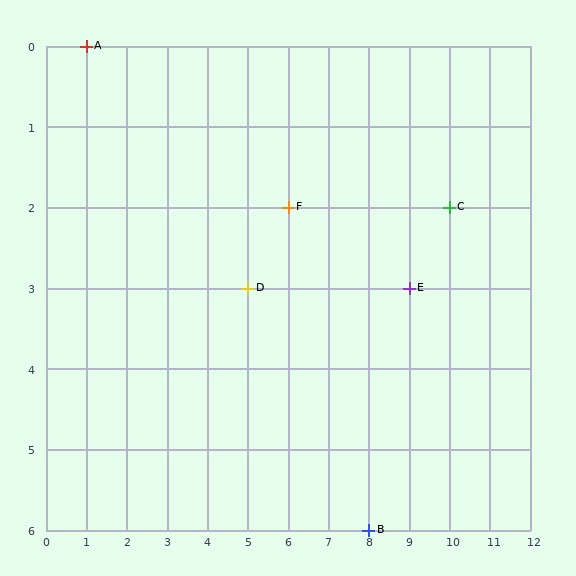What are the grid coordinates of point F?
Point F is at grid coordinates (6, 2).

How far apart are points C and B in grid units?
Points C and B are 2 columns and 4 rows apart (about 4.5 grid units diagonally).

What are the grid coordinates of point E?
Point E is at grid coordinates (9, 3).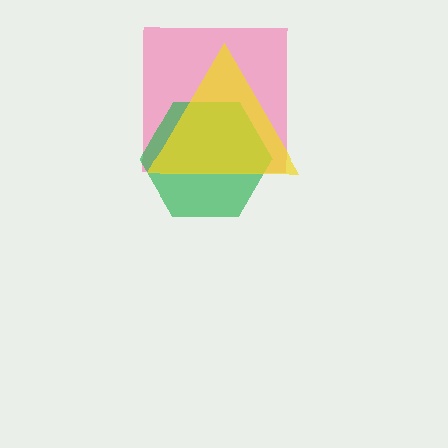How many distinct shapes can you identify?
There are 3 distinct shapes: a pink square, a green hexagon, a yellow triangle.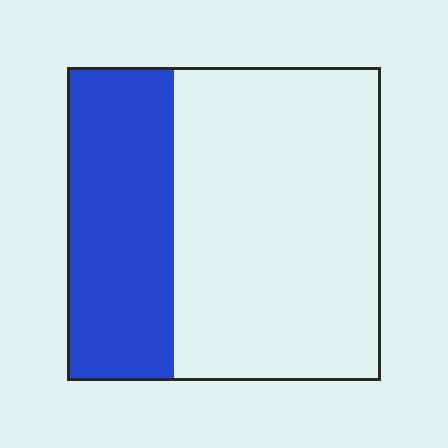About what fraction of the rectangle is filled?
About one third (1/3).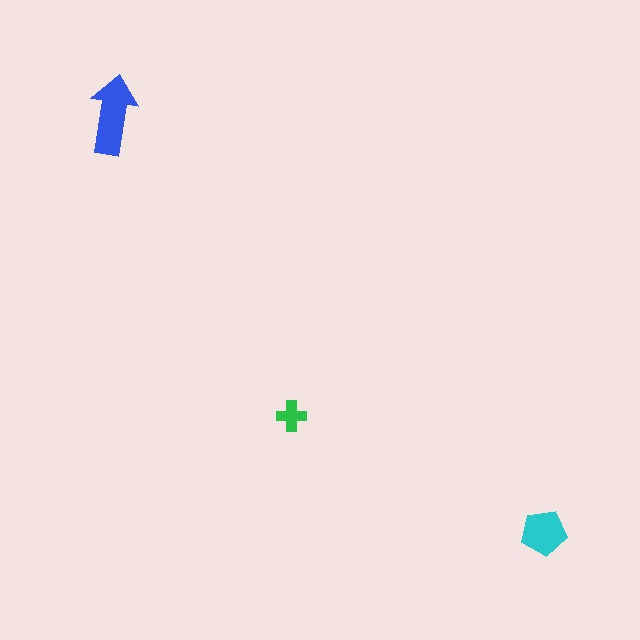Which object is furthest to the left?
The blue arrow is leftmost.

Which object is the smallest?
The green cross.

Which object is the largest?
The blue arrow.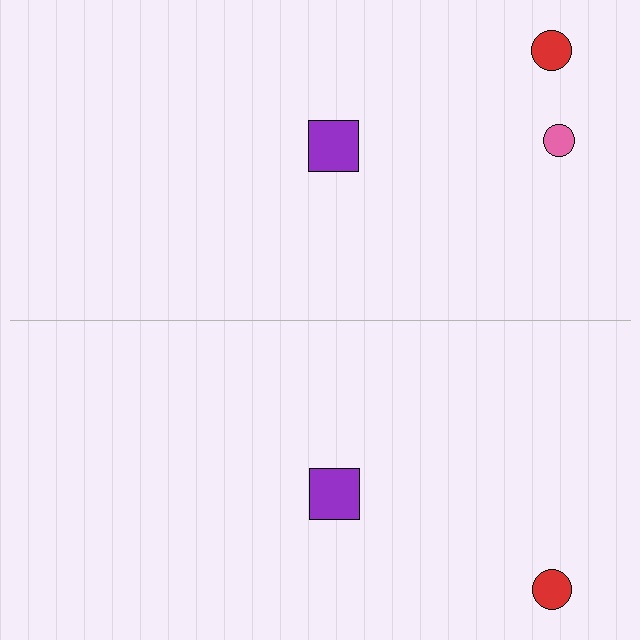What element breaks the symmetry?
A pink circle is missing from the bottom side.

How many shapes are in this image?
There are 5 shapes in this image.